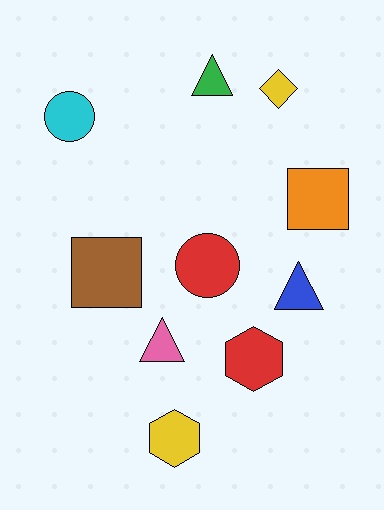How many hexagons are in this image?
There are 2 hexagons.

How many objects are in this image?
There are 10 objects.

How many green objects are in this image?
There is 1 green object.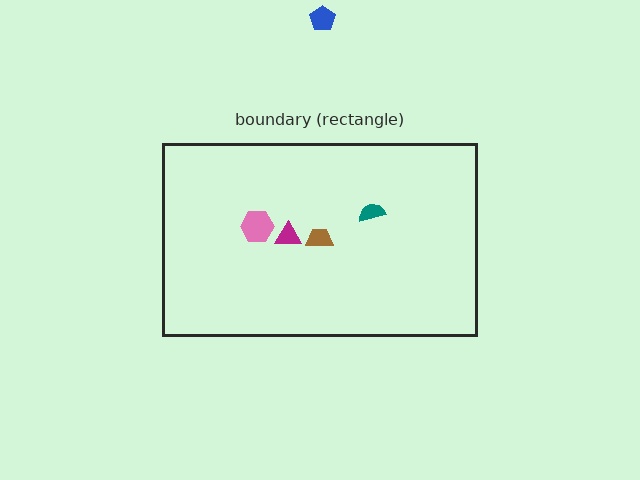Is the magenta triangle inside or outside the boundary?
Inside.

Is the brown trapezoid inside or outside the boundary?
Inside.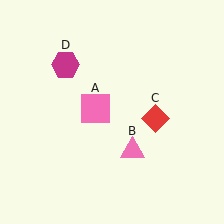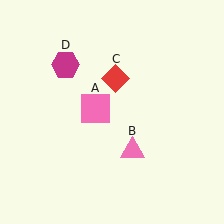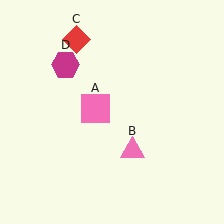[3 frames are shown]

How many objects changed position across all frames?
1 object changed position: red diamond (object C).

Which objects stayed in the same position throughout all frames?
Pink square (object A) and pink triangle (object B) and magenta hexagon (object D) remained stationary.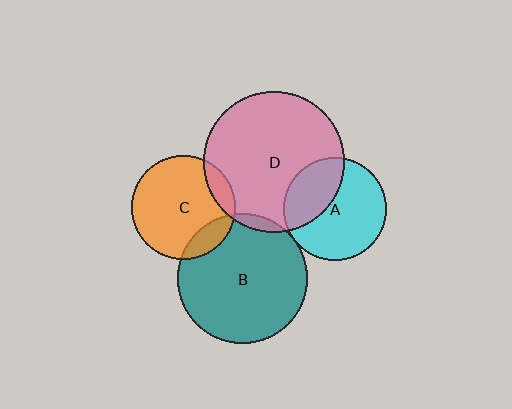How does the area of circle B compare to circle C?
Approximately 1.6 times.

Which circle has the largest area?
Circle D (pink).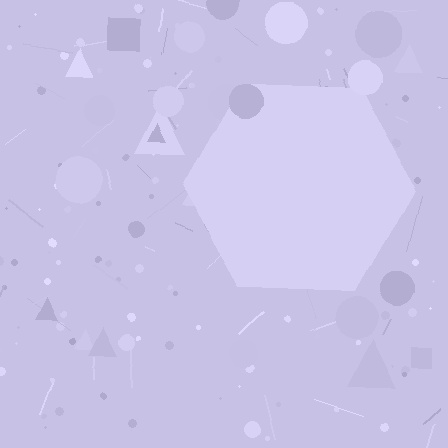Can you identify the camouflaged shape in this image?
The camouflaged shape is a hexagon.